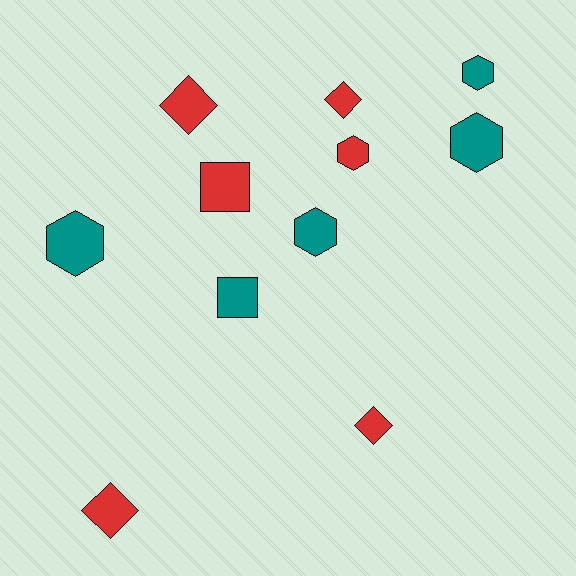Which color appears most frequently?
Red, with 6 objects.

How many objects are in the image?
There are 11 objects.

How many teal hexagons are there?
There are 4 teal hexagons.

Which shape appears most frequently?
Hexagon, with 5 objects.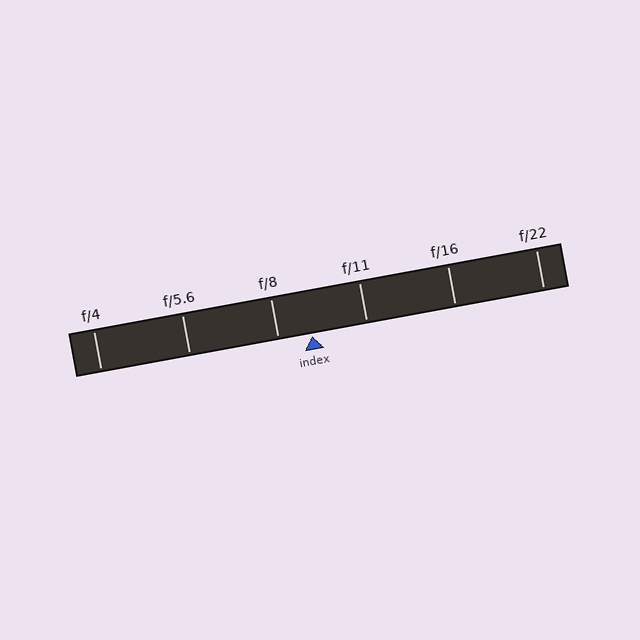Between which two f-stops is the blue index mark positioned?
The index mark is between f/8 and f/11.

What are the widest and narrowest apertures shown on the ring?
The widest aperture shown is f/4 and the narrowest is f/22.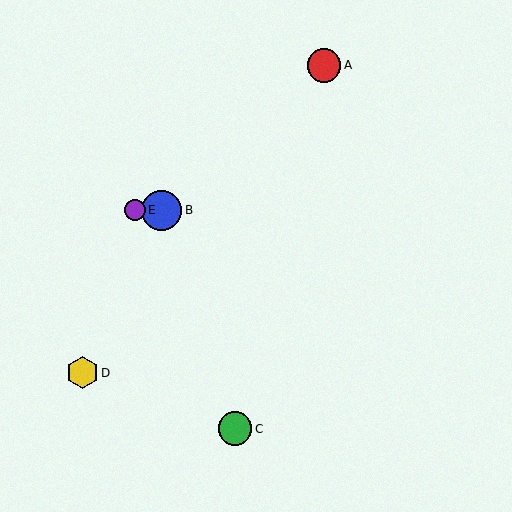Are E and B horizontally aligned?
Yes, both are at y≈210.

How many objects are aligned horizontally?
2 objects (B, E) are aligned horizontally.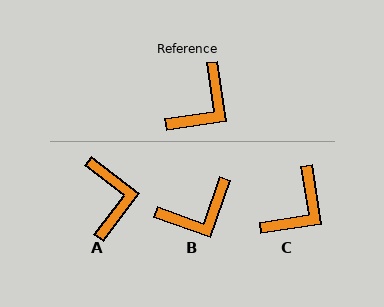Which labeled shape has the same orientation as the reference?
C.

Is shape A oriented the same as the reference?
No, it is off by about 45 degrees.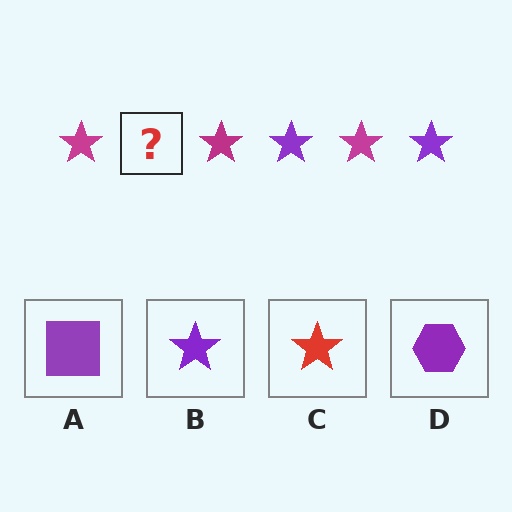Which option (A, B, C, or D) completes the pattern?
B.